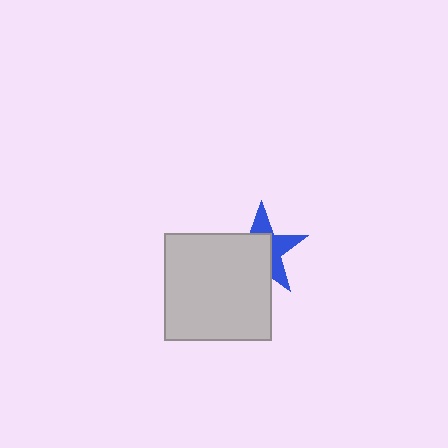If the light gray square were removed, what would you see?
You would see the complete blue star.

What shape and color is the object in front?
The object in front is a light gray square.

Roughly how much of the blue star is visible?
A small part of it is visible (roughly 43%).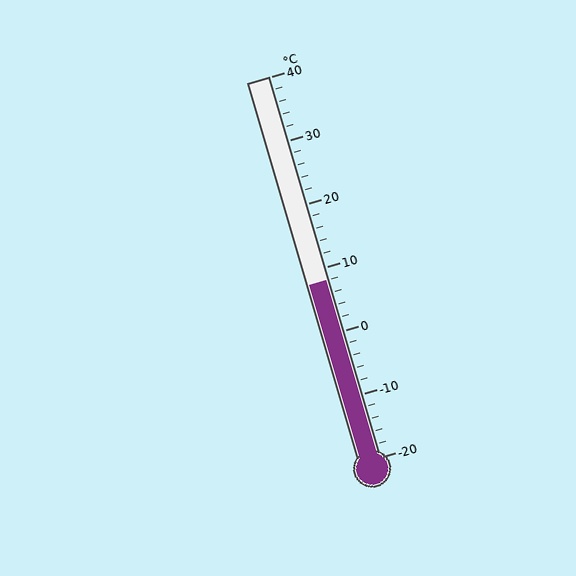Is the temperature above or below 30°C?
The temperature is below 30°C.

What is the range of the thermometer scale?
The thermometer scale ranges from -20°C to 40°C.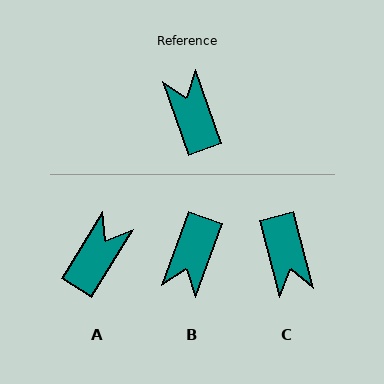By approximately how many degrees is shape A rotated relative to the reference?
Approximately 51 degrees clockwise.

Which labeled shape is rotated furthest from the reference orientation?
C, about 175 degrees away.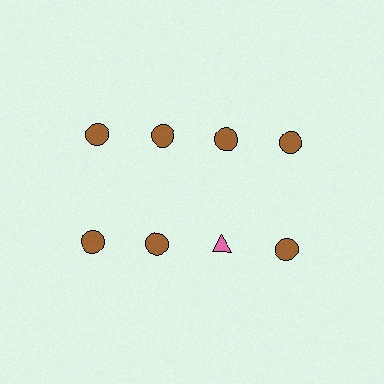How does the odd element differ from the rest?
It differs in both color (pink instead of brown) and shape (triangle instead of circle).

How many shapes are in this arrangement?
There are 8 shapes arranged in a grid pattern.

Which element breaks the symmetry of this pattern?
The pink triangle in the second row, center column breaks the symmetry. All other shapes are brown circles.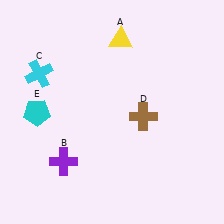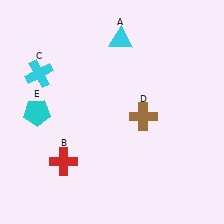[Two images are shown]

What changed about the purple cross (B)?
In Image 1, B is purple. In Image 2, it changed to red.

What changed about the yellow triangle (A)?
In Image 1, A is yellow. In Image 2, it changed to cyan.